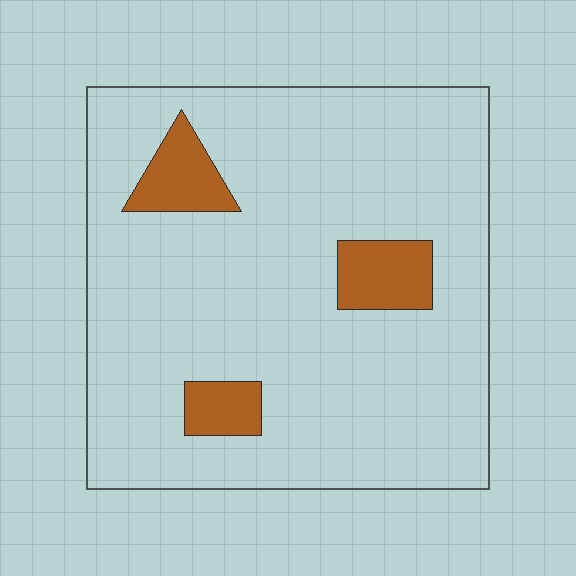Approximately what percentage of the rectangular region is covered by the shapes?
Approximately 10%.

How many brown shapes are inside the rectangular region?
3.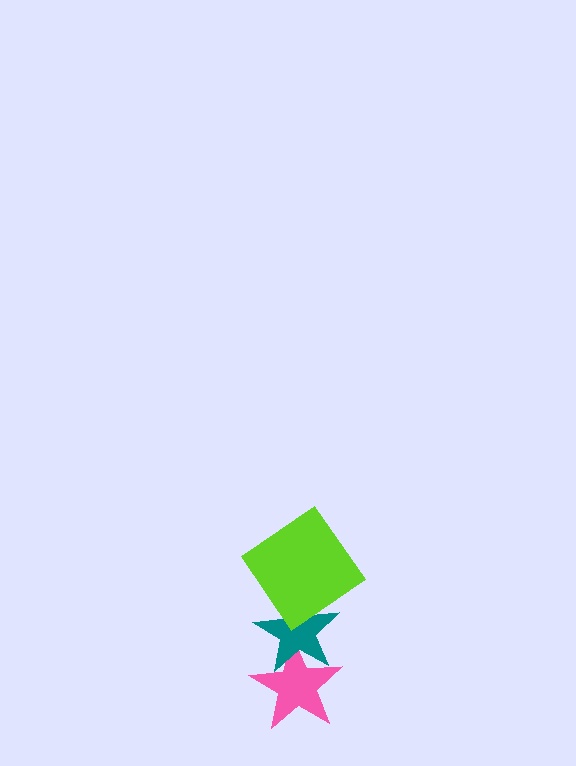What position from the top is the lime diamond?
The lime diamond is 1st from the top.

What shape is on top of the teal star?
The lime diamond is on top of the teal star.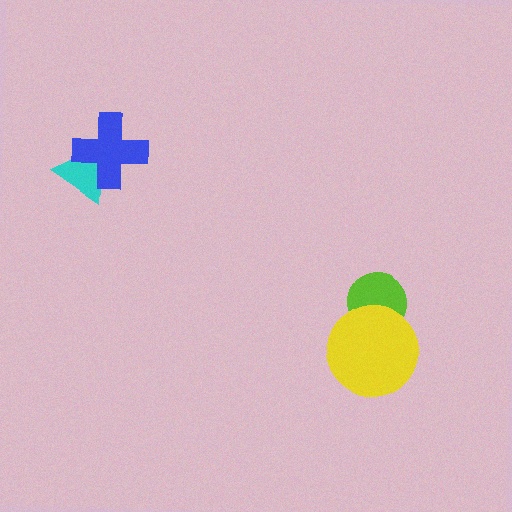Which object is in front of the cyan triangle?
The blue cross is in front of the cyan triangle.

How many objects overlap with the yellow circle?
1 object overlaps with the yellow circle.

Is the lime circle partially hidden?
Yes, it is partially covered by another shape.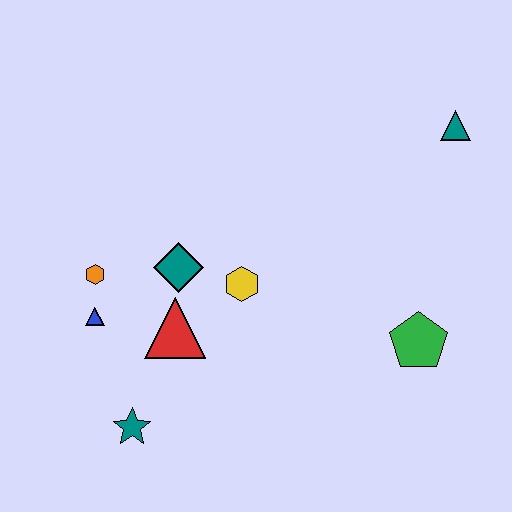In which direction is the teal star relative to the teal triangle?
The teal star is to the left of the teal triangle.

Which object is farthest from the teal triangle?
The teal star is farthest from the teal triangle.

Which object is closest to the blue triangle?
The orange hexagon is closest to the blue triangle.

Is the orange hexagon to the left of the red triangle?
Yes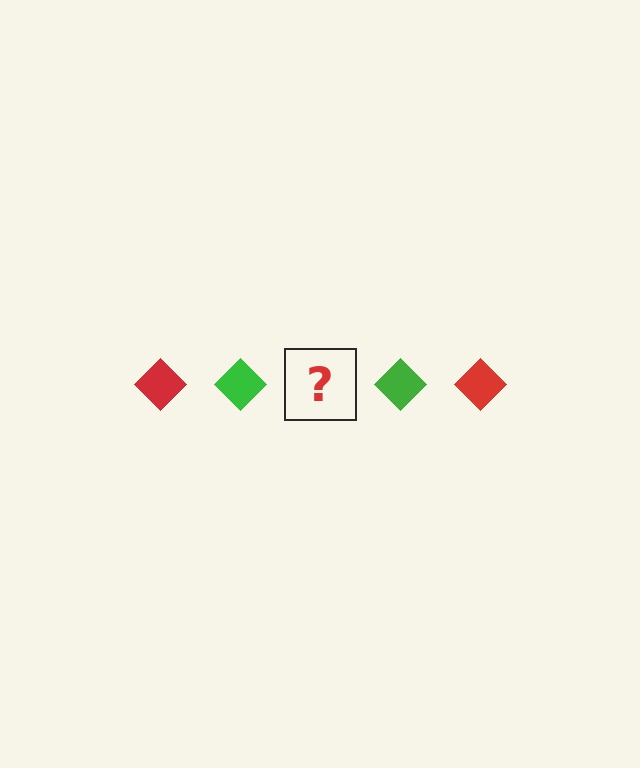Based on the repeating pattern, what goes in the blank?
The blank should be a red diamond.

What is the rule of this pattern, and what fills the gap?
The rule is that the pattern cycles through red, green diamonds. The gap should be filled with a red diamond.